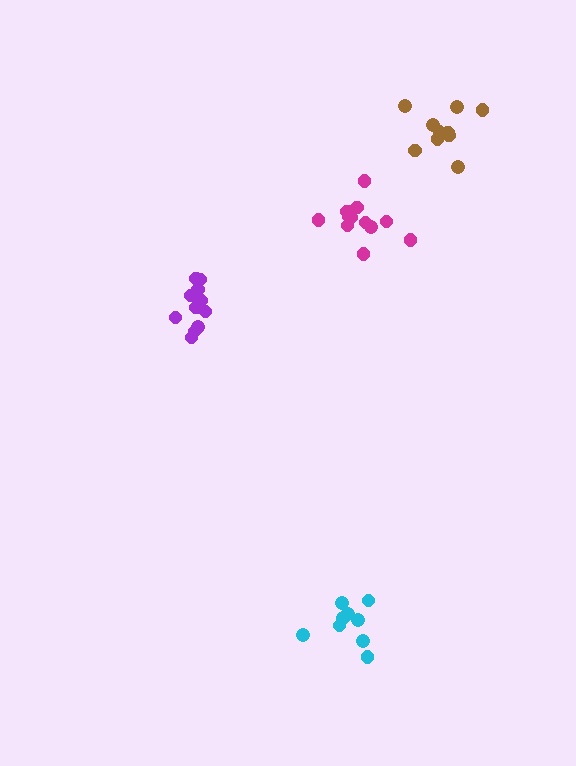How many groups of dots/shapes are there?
There are 4 groups.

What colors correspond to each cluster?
The clusters are colored: purple, cyan, magenta, brown.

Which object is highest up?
The brown cluster is topmost.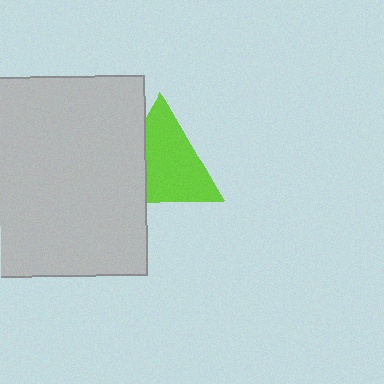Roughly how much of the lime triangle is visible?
Most of it is visible (roughly 70%).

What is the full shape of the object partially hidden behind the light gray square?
The partially hidden object is a lime triangle.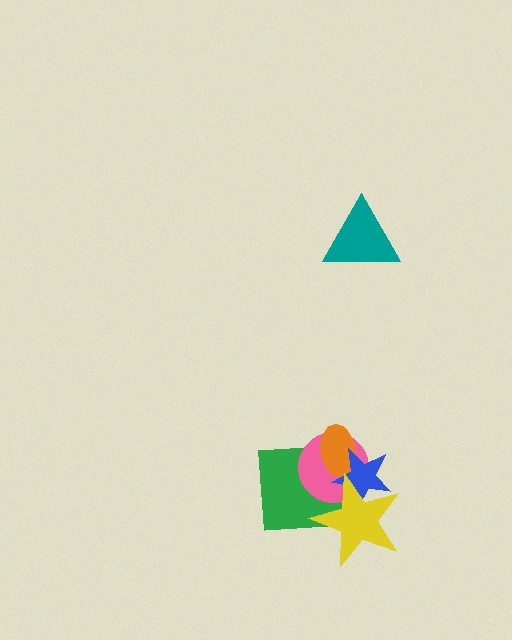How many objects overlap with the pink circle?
4 objects overlap with the pink circle.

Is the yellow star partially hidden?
No, no other shape covers it.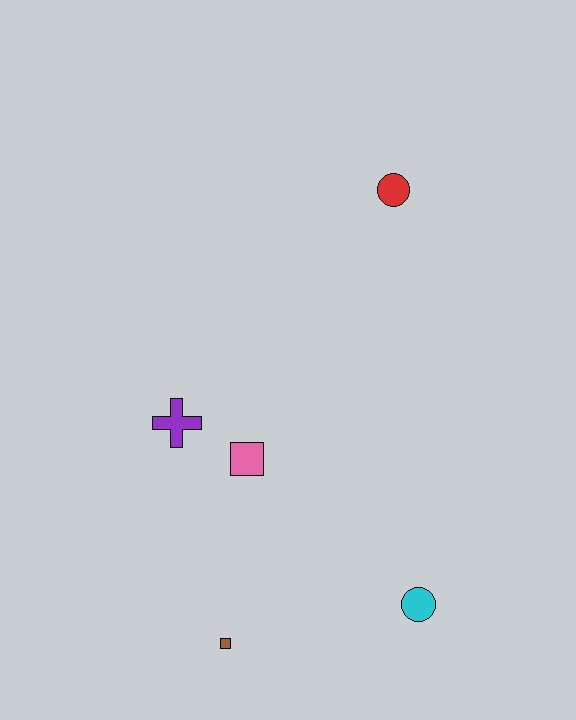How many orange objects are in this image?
There are no orange objects.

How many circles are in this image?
There are 2 circles.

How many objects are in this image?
There are 5 objects.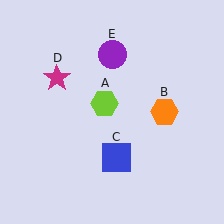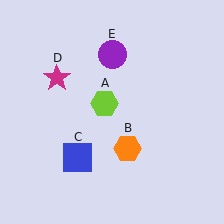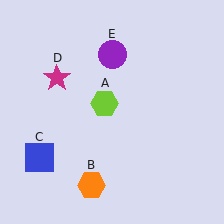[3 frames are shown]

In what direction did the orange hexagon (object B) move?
The orange hexagon (object B) moved down and to the left.